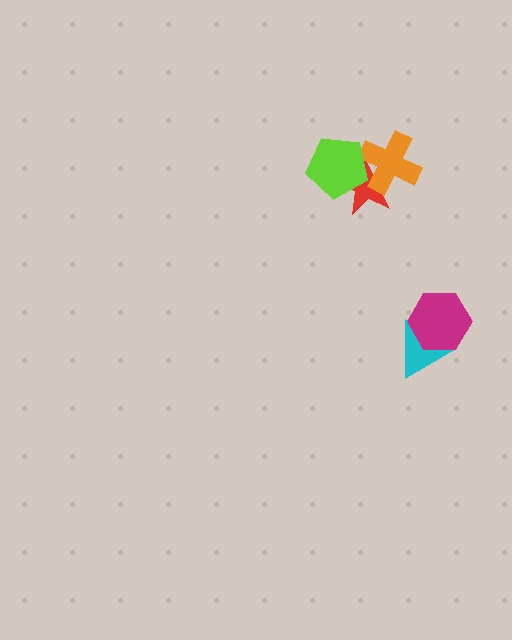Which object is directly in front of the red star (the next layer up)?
The orange cross is directly in front of the red star.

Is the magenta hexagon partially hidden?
No, no other shape covers it.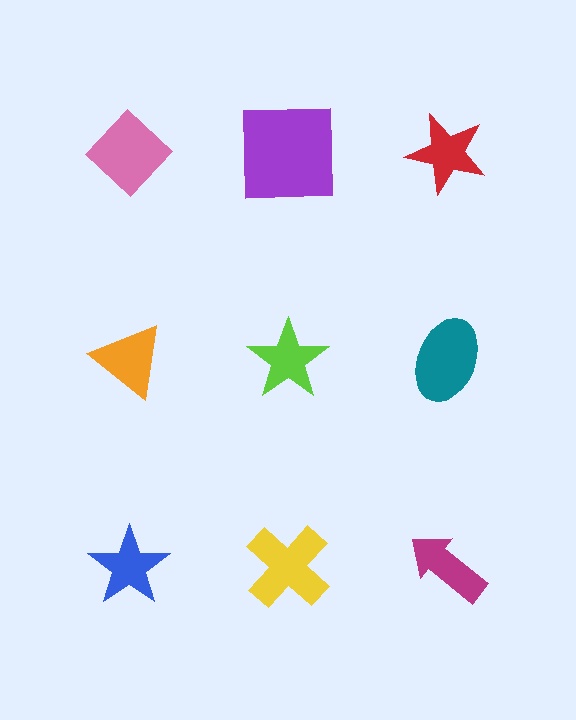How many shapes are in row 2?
3 shapes.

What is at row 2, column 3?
A teal ellipse.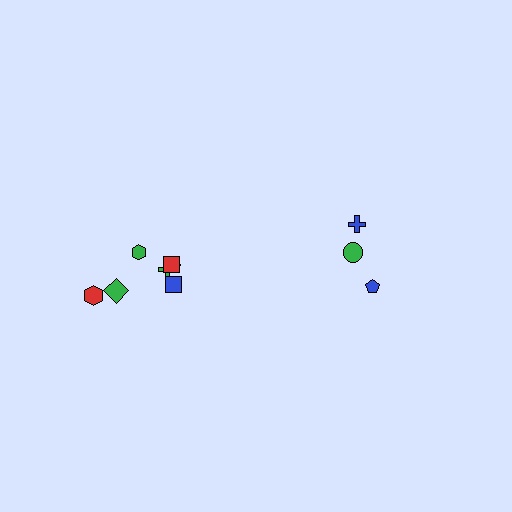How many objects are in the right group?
There are 3 objects.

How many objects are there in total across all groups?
There are 10 objects.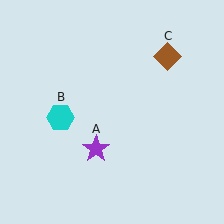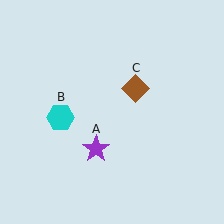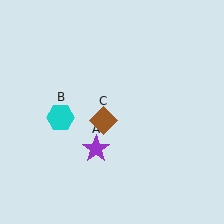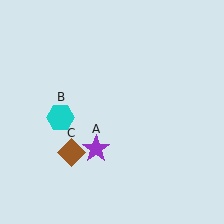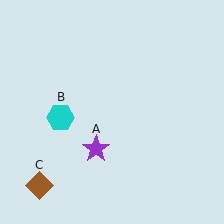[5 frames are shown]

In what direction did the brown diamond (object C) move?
The brown diamond (object C) moved down and to the left.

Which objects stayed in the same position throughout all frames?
Purple star (object A) and cyan hexagon (object B) remained stationary.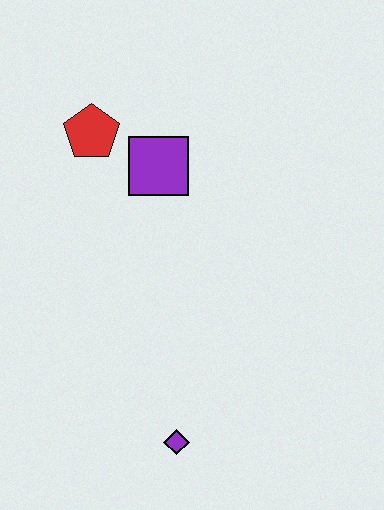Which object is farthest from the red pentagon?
The purple diamond is farthest from the red pentagon.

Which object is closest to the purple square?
The red pentagon is closest to the purple square.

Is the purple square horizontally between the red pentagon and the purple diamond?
Yes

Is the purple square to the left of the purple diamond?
Yes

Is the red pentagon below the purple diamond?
No